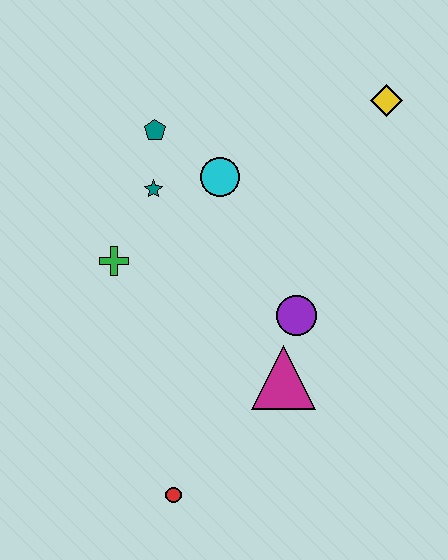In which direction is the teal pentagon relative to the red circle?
The teal pentagon is above the red circle.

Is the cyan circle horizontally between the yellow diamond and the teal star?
Yes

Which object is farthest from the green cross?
The yellow diamond is farthest from the green cross.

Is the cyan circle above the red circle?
Yes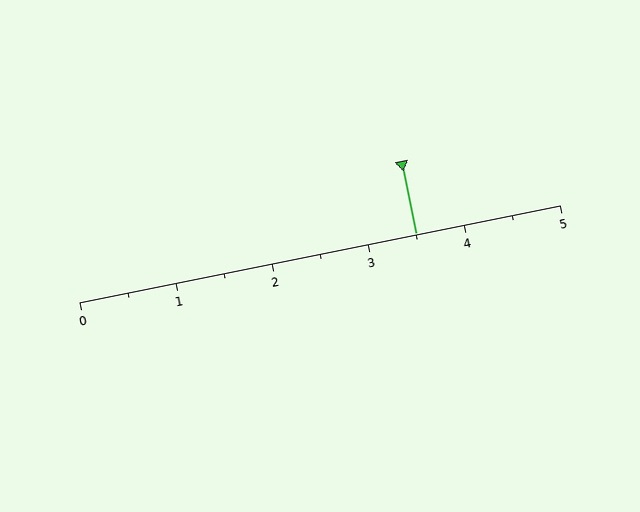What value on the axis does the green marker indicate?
The marker indicates approximately 3.5.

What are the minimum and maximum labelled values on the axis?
The axis runs from 0 to 5.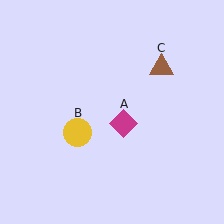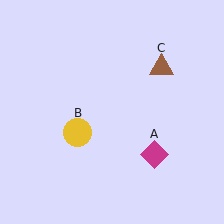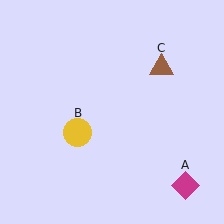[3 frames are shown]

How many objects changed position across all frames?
1 object changed position: magenta diamond (object A).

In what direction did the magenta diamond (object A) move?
The magenta diamond (object A) moved down and to the right.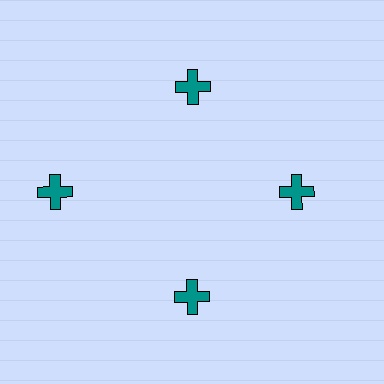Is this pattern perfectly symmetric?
No. The 4 teal crosses are arranged in a ring, but one element near the 9 o'clock position is pushed outward from the center, breaking the 4-fold rotational symmetry.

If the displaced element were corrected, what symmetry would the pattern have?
It would have 4-fold rotational symmetry — the pattern would map onto itself every 90 degrees.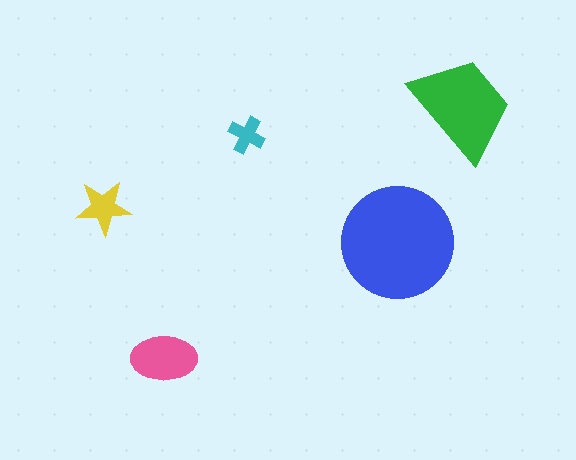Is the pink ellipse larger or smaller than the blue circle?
Smaller.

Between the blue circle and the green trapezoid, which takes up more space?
The blue circle.